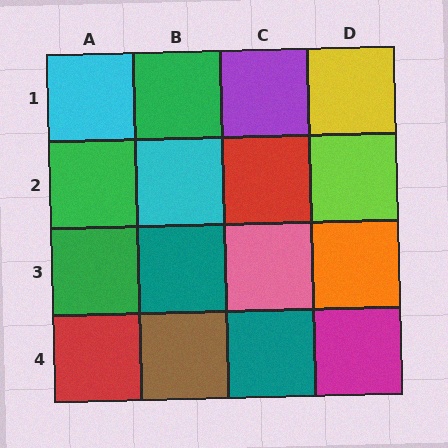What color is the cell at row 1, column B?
Green.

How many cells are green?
3 cells are green.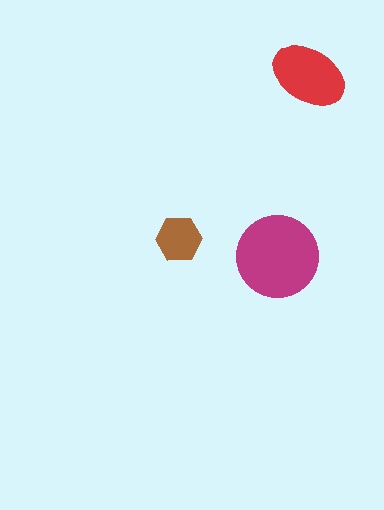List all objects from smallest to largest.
The brown hexagon, the red ellipse, the magenta circle.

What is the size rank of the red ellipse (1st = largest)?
2nd.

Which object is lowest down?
The magenta circle is bottommost.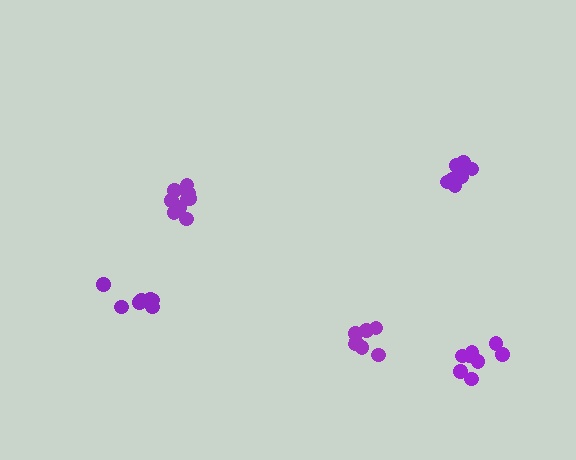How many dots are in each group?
Group 1: 7 dots, Group 2: 9 dots, Group 3: 7 dots, Group 4: 8 dots, Group 5: 8 dots (39 total).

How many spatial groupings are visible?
There are 5 spatial groupings.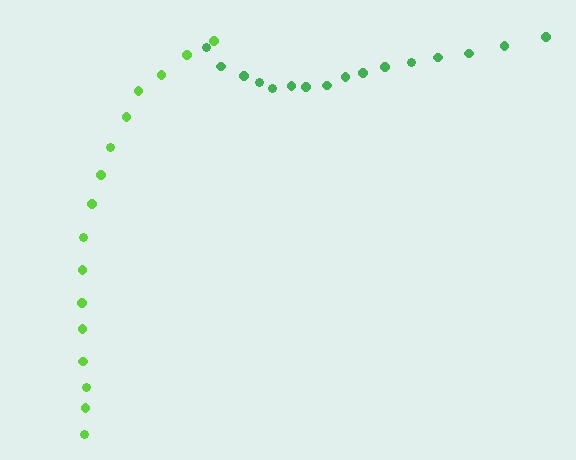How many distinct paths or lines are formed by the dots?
There are 2 distinct paths.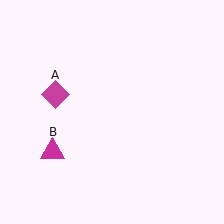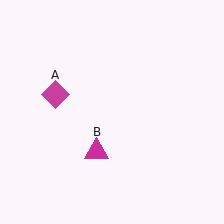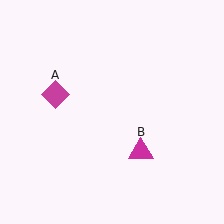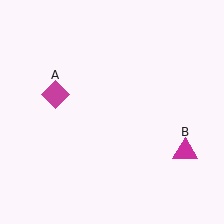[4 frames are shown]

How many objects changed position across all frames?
1 object changed position: magenta triangle (object B).